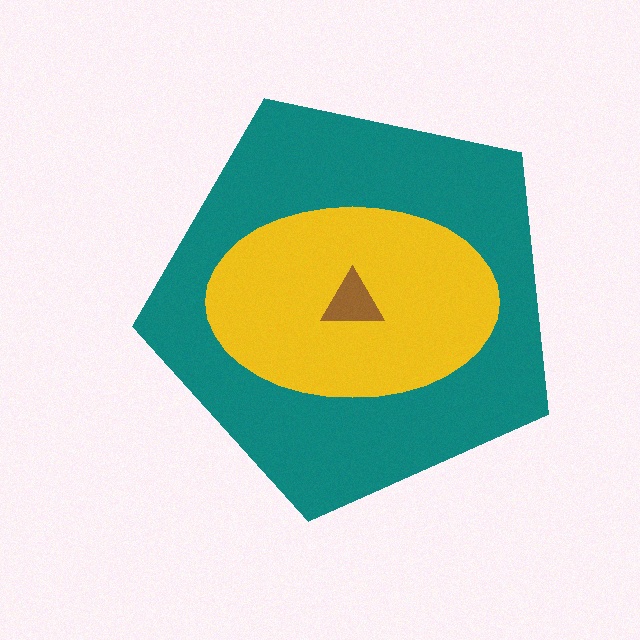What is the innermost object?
The brown triangle.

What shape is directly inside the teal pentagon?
The yellow ellipse.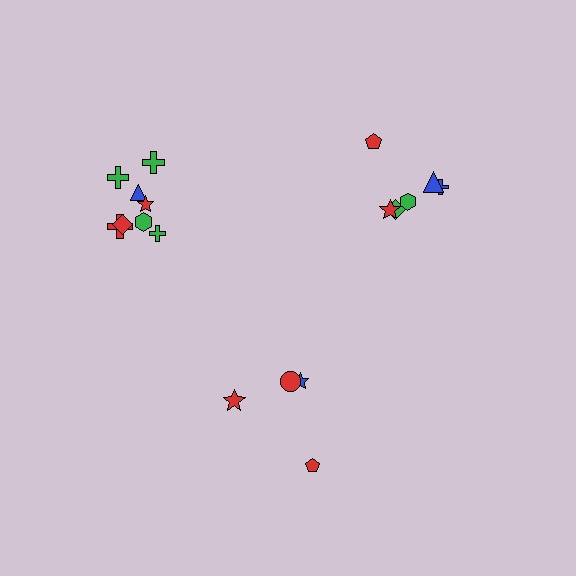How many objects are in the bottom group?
There are 4 objects.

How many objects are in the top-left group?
There are 8 objects.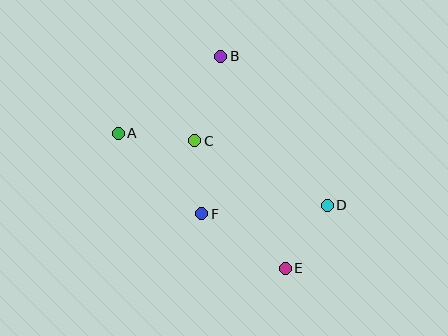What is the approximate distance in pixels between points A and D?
The distance between A and D is approximately 221 pixels.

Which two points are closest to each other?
Points C and F are closest to each other.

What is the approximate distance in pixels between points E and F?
The distance between E and F is approximately 100 pixels.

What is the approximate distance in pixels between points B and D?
The distance between B and D is approximately 183 pixels.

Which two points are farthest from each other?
Points B and E are farthest from each other.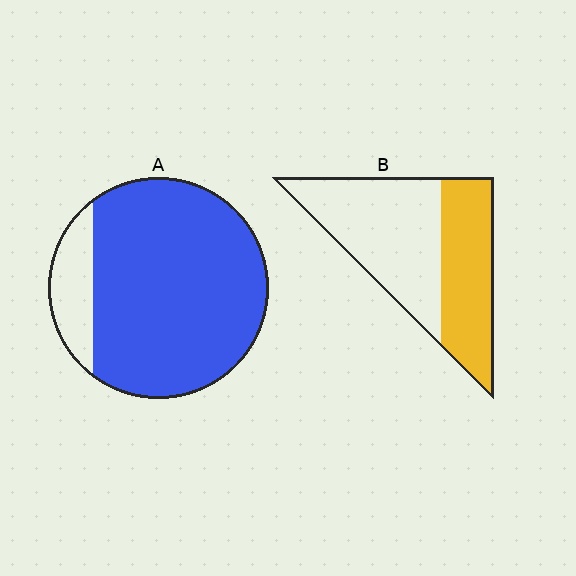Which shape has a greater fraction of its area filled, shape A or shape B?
Shape A.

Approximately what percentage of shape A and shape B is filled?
A is approximately 85% and B is approximately 40%.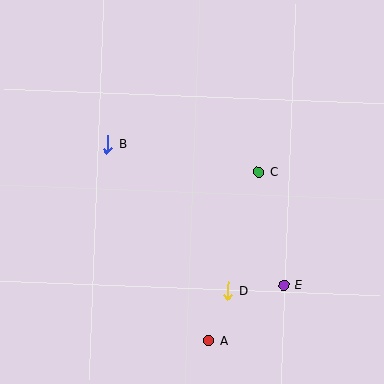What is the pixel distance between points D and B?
The distance between D and B is 190 pixels.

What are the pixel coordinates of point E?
Point E is at (284, 285).